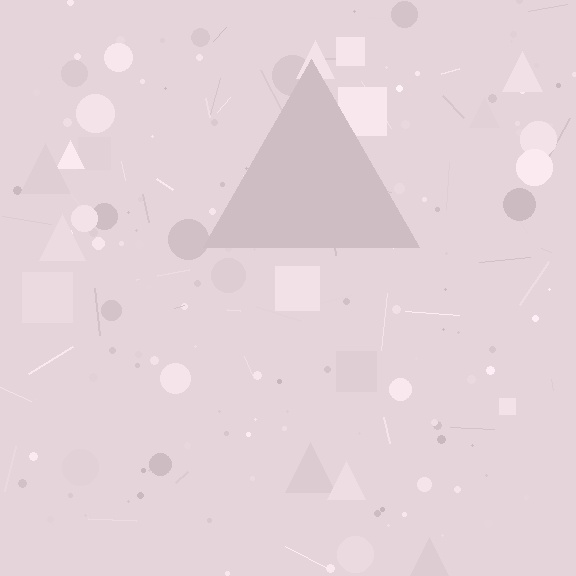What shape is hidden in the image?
A triangle is hidden in the image.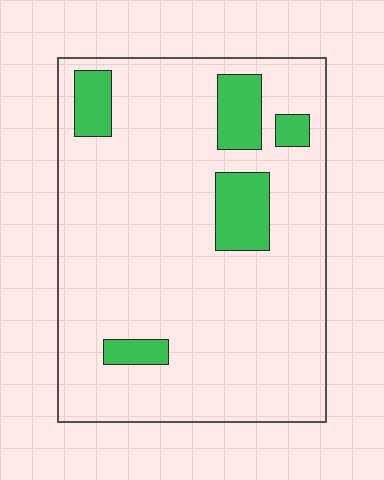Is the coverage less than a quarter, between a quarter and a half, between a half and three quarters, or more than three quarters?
Less than a quarter.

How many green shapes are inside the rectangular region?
5.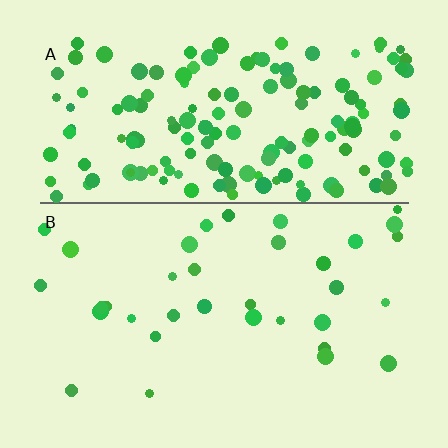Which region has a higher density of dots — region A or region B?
A (the top).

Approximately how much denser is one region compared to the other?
Approximately 4.6× — region A over region B.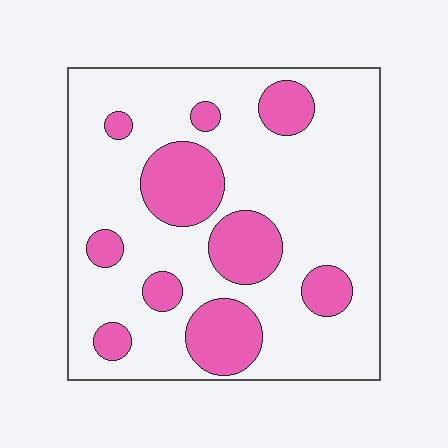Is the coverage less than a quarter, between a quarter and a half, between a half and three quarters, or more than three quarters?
Less than a quarter.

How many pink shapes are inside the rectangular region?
10.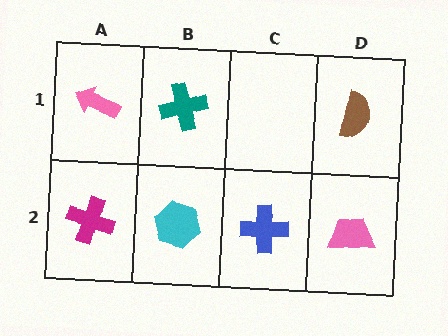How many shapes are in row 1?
3 shapes.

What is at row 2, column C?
A blue cross.